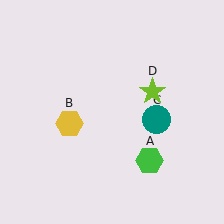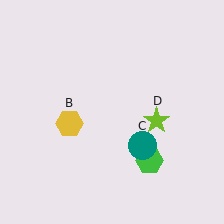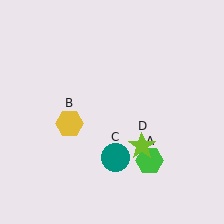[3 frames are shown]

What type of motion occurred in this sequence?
The teal circle (object C), lime star (object D) rotated clockwise around the center of the scene.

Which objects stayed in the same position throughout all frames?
Green hexagon (object A) and yellow hexagon (object B) remained stationary.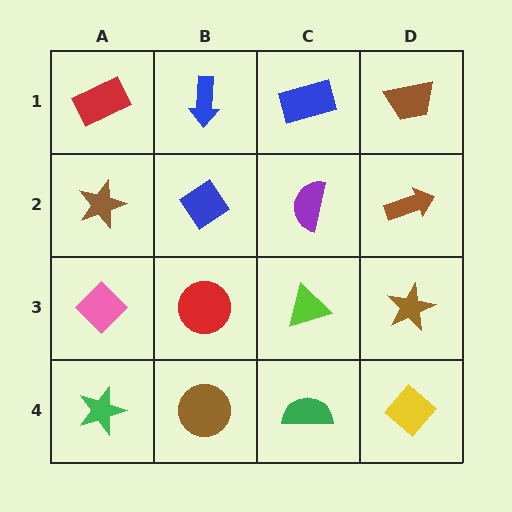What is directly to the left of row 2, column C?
A blue diamond.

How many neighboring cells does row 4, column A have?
2.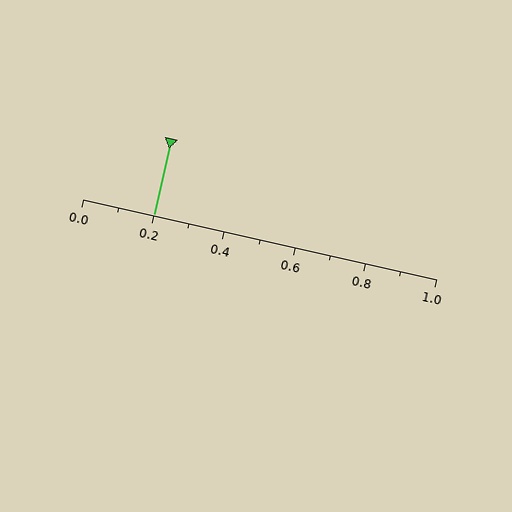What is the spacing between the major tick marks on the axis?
The major ticks are spaced 0.2 apart.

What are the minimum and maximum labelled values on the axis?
The axis runs from 0.0 to 1.0.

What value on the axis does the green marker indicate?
The marker indicates approximately 0.2.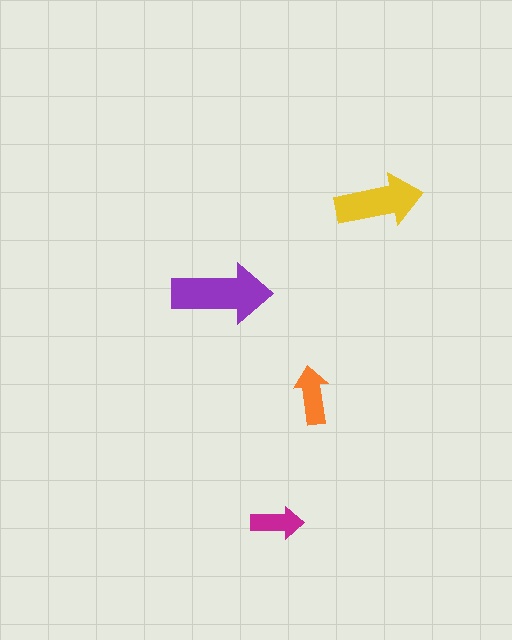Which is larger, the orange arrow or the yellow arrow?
The yellow one.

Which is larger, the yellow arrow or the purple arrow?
The purple one.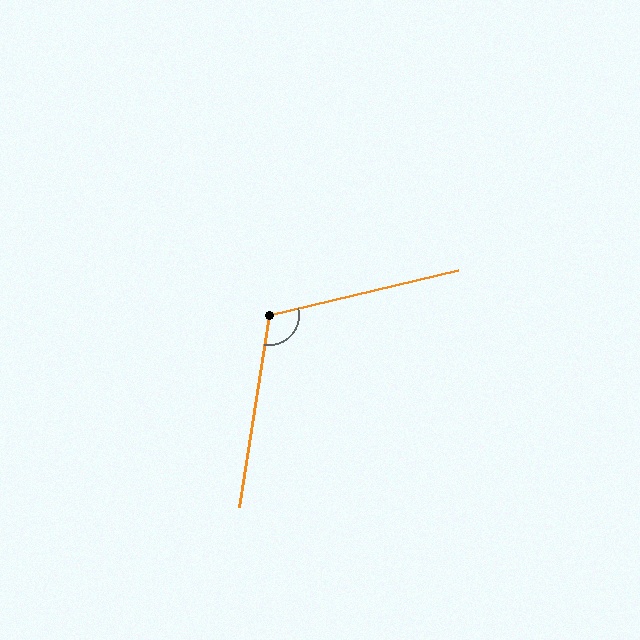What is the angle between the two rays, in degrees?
Approximately 113 degrees.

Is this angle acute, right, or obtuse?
It is obtuse.